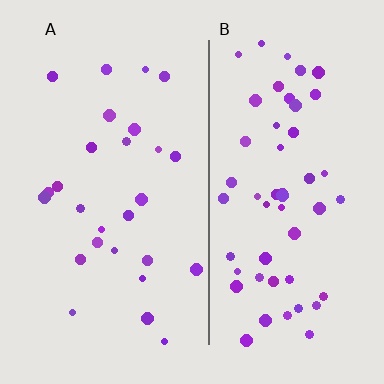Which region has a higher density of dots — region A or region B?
B (the right).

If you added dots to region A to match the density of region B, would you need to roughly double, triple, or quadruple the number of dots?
Approximately double.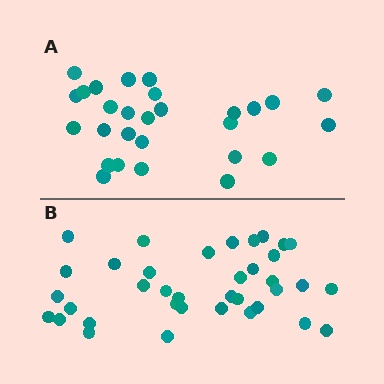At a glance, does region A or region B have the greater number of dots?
Region B (the bottom region) has more dots.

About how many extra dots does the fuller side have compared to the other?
Region B has roughly 8 or so more dots than region A.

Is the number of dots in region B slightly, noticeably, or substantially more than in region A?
Region B has noticeably more, but not dramatically so. The ratio is roughly 1.3 to 1.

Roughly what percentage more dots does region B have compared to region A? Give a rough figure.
About 30% more.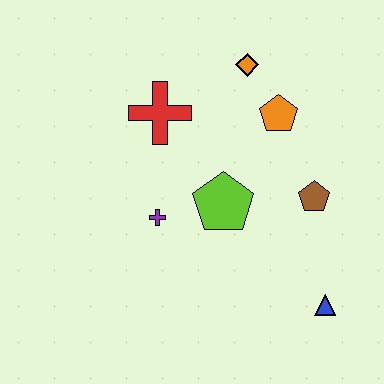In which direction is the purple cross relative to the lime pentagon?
The purple cross is to the left of the lime pentagon.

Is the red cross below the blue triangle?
No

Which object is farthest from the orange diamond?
The blue triangle is farthest from the orange diamond.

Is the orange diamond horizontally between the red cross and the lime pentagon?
No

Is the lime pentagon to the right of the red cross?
Yes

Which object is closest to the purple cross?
The lime pentagon is closest to the purple cross.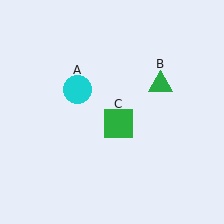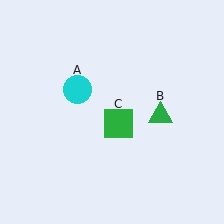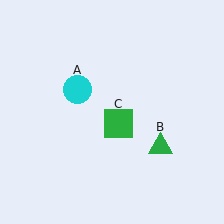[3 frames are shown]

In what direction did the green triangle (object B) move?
The green triangle (object B) moved down.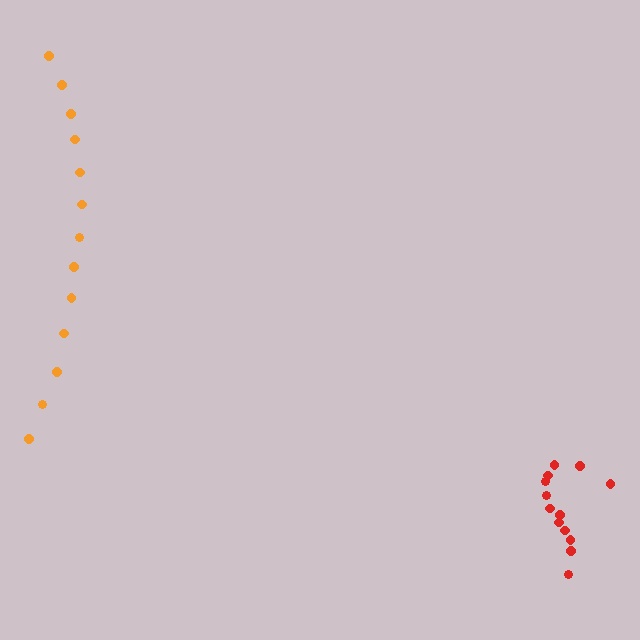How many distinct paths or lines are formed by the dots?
There are 2 distinct paths.